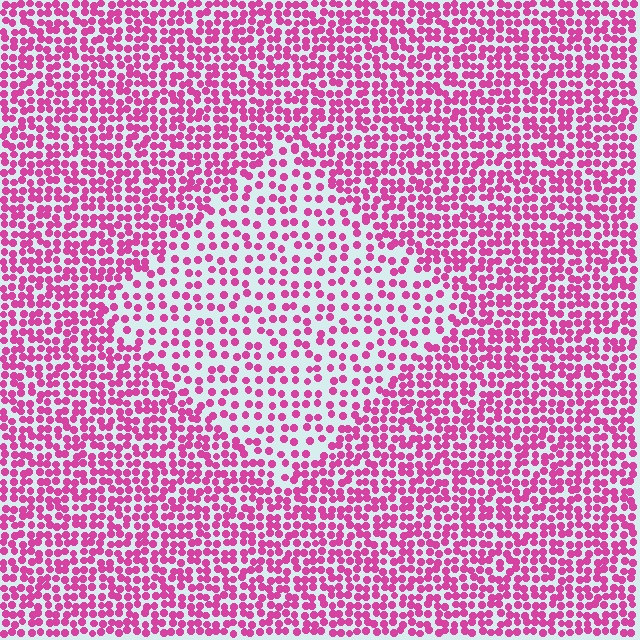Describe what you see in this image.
The image contains small magenta elements arranged at two different densities. A diamond-shaped region is visible where the elements are less densely packed than the surrounding area.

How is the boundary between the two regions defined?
The boundary is defined by a change in element density (approximately 1.9x ratio). All elements are the same color, size, and shape.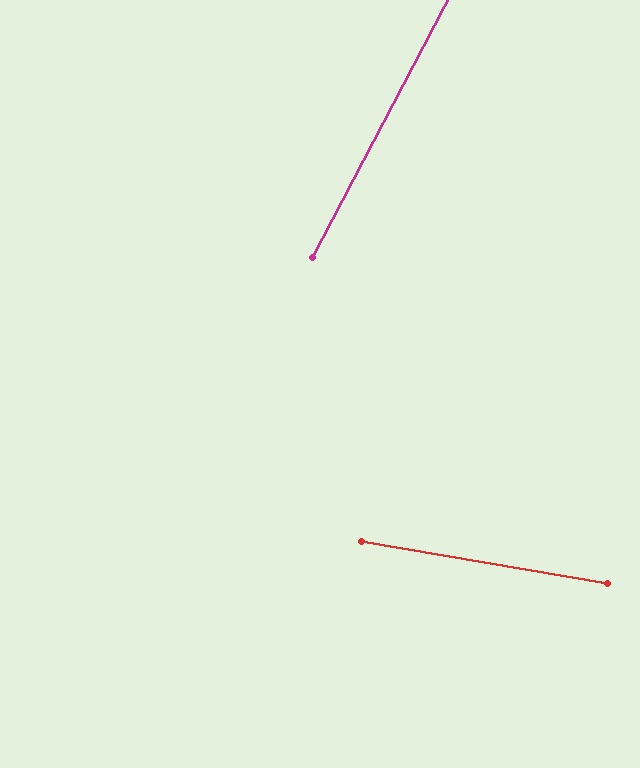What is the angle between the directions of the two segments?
Approximately 72 degrees.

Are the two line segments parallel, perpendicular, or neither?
Neither parallel nor perpendicular — they differ by about 72°.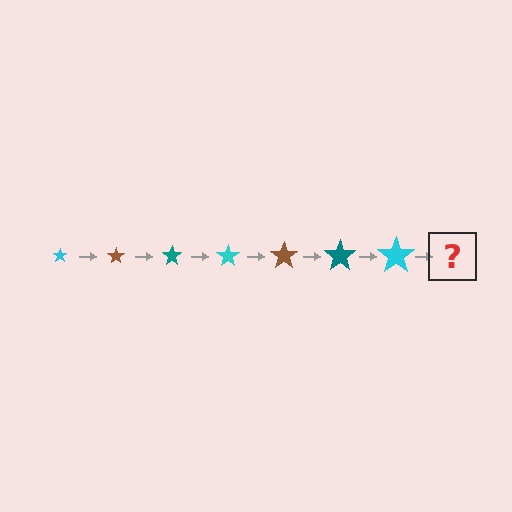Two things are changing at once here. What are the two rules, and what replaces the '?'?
The two rules are that the star grows larger each step and the color cycles through cyan, brown, and teal. The '?' should be a brown star, larger than the previous one.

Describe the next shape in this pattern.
It should be a brown star, larger than the previous one.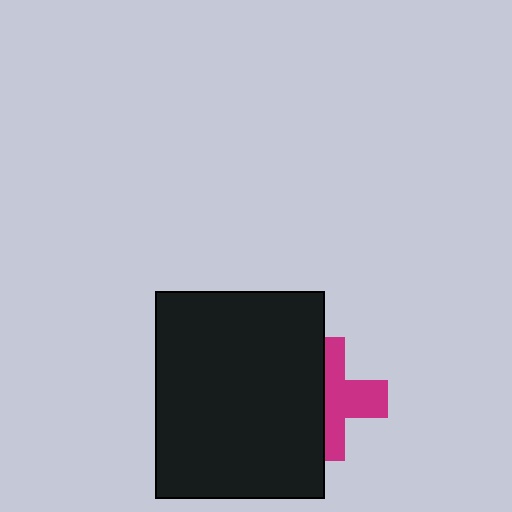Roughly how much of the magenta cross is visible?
About half of it is visible (roughly 51%).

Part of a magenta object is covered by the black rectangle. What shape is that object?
It is a cross.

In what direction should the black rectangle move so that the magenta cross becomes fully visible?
The black rectangle should move left. That is the shortest direction to clear the overlap and leave the magenta cross fully visible.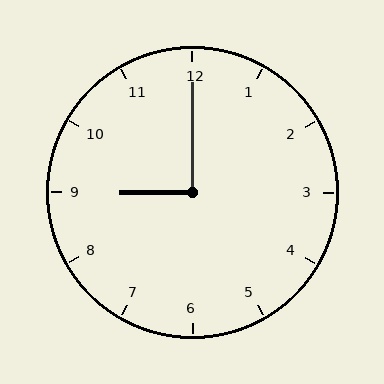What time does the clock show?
9:00.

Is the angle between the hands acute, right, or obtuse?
It is right.